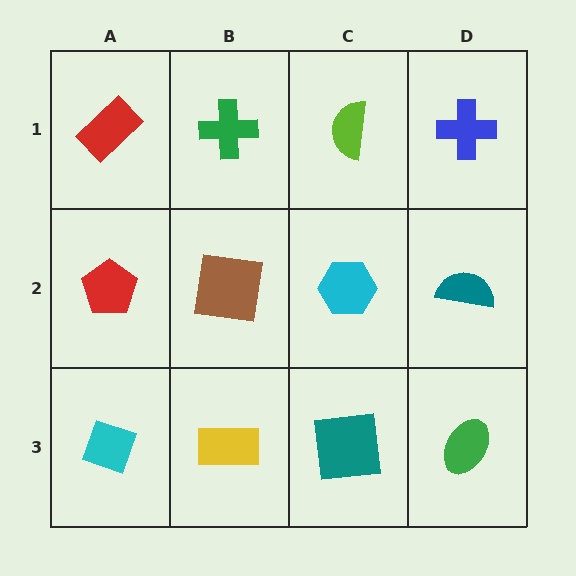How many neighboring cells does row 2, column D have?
3.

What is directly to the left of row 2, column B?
A red pentagon.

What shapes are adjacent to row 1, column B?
A brown square (row 2, column B), a red rectangle (row 1, column A), a lime semicircle (row 1, column C).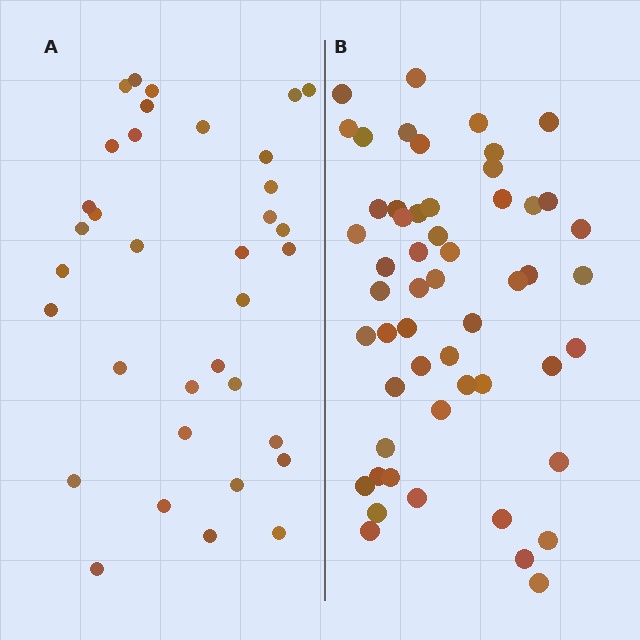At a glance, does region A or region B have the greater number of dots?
Region B (the right region) has more dots.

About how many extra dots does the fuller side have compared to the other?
Region B has approximately 20 more dots than region A.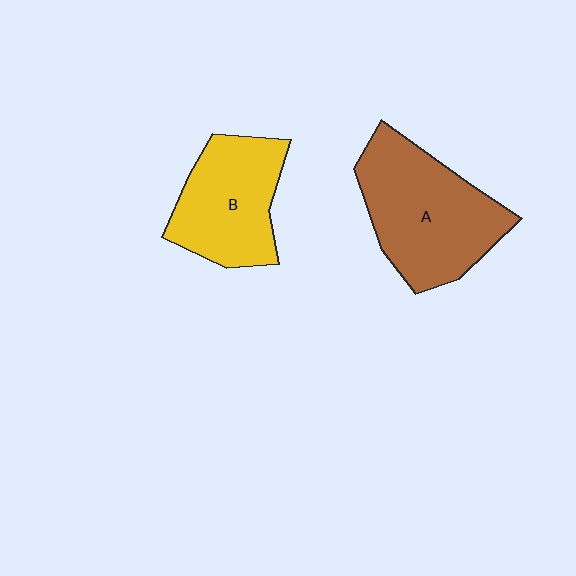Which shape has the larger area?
Shape A (brown).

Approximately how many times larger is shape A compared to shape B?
Approximately 1.3 times.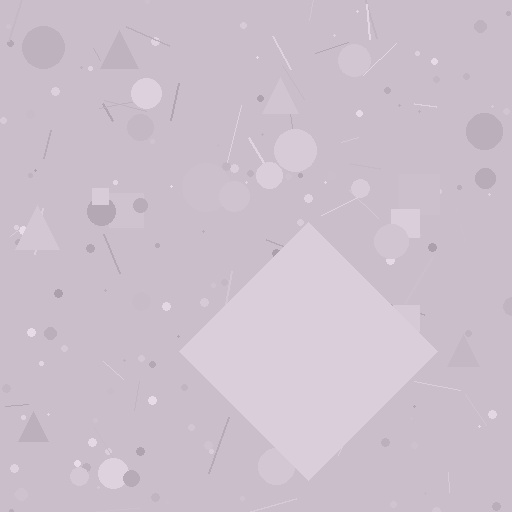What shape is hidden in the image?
A diamond is hidden in the image.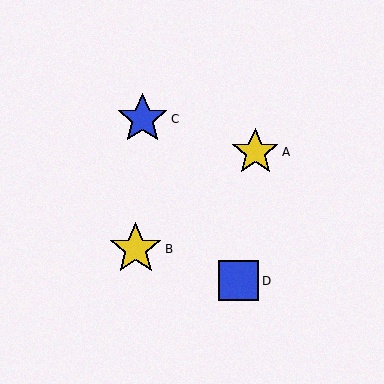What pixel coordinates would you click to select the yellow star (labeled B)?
Click at (135, 249) to select the yellow star B.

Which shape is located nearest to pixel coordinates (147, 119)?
The blue star (labeled C) at (143, 119) is nearest to that location.